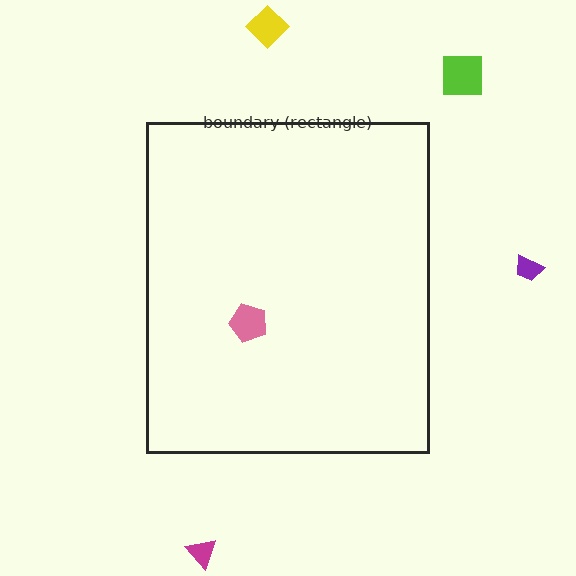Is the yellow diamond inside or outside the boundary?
Outside.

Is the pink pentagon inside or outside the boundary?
Inside.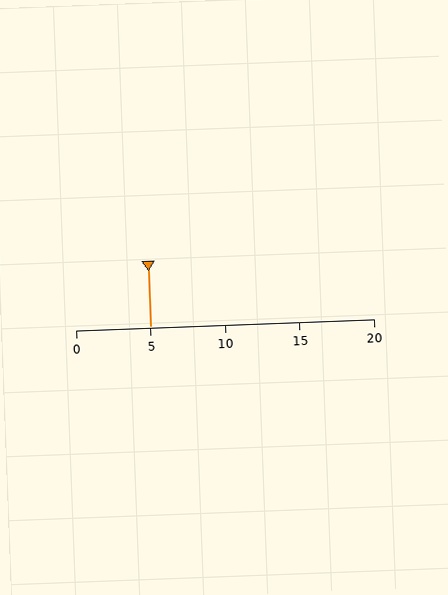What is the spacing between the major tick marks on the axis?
The major ticks are spaced 5 apart.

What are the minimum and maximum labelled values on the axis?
The axis runs from 0 to 20.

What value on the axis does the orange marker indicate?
The marker indicates approximately 5.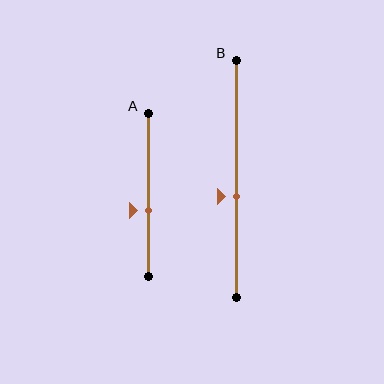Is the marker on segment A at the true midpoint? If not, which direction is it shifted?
No, the marker on segment A is shifted downward by about 9% of the segment length.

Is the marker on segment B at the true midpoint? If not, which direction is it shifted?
No, the marker on segment B is shifted downward by about 8% of the segment length.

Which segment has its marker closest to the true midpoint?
Segment B has its marker closest to the true midpoint.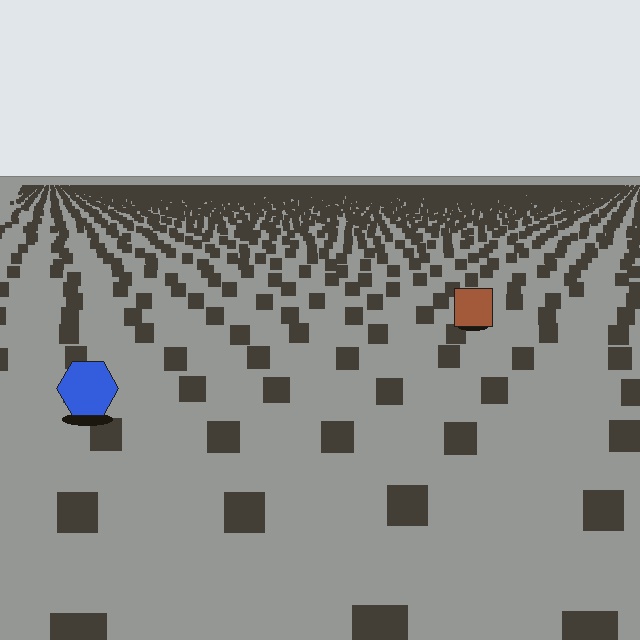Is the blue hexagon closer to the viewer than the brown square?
Yes. The blue hexagon is closer — you can tell from the texture gradient: the ground texture is coarser near it.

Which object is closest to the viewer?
The blue hexagon is closest. The texture marks near it are larger and more spread out.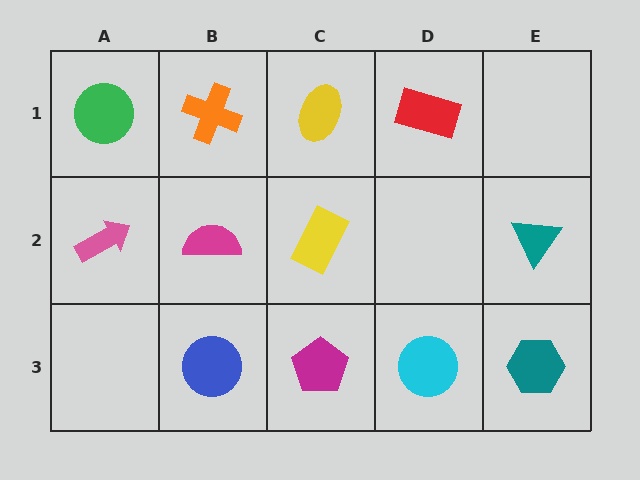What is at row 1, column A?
A green circle.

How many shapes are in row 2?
4 shapes.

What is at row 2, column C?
A yellow rectangle.